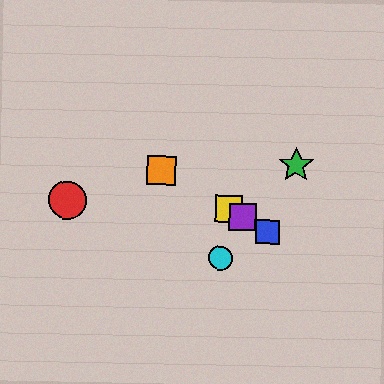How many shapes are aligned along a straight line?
4 shapes (the blue square, the yellow square, the purple square, the orange square) are aligned along a straight line.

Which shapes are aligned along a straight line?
The blue square, the yellow square, the purple square, the orange square are aligned along a straight line.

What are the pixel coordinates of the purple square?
The purple square is at (242, 217).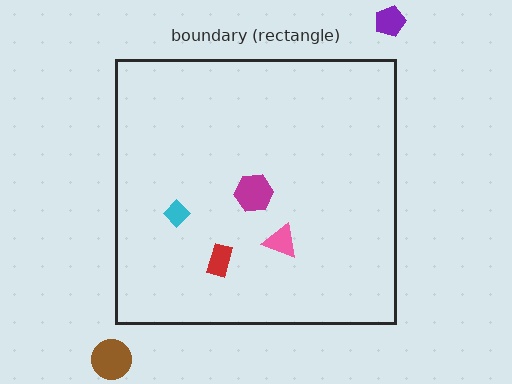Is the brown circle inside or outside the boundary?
Outside.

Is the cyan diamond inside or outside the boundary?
Inside.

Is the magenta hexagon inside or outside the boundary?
Inside.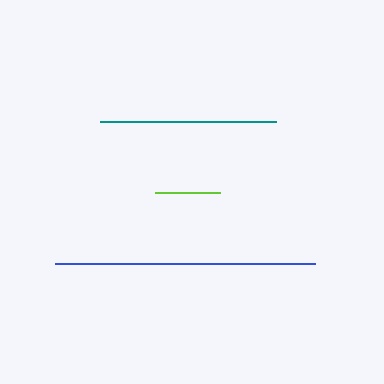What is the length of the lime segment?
The lime segment is approximately 66 pixels long.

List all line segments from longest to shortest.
From longest to shortest: blue, teal, lime.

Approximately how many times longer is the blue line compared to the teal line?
The blue line is approximately 1.5 times the length of the teal line.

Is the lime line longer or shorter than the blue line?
The blue line is longer than the lime line.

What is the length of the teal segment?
The teal segment is approximately 176 pixels long.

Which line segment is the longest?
The blue line is the longest at approximately 260 pixels.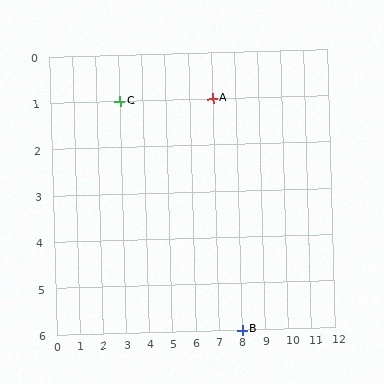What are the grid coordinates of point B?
Point B is at grid coordinates (8, 6).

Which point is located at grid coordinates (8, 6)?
Point B is at (8, 6).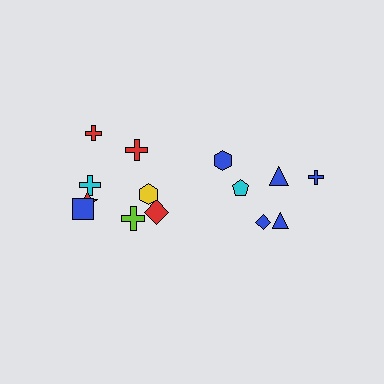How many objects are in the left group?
There are 8 objects.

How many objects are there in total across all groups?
There are 14 objects.